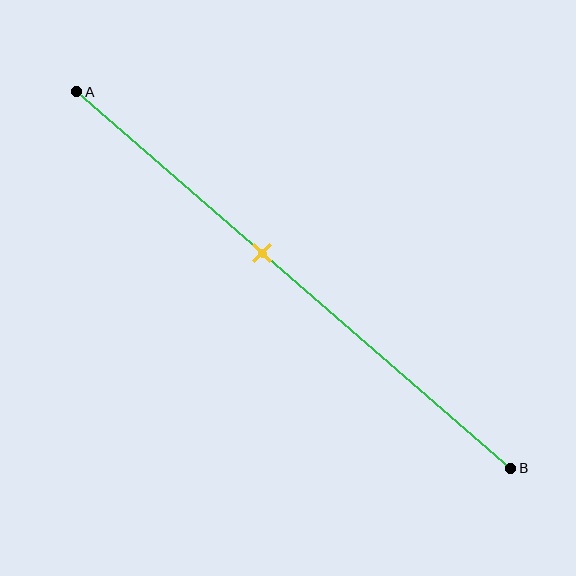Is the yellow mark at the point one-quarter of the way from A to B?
No, the mark is at about 45% from A, not at the 25% one-quarter point.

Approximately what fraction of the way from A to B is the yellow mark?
The yellow mark is approximately 45% of the way from A to B.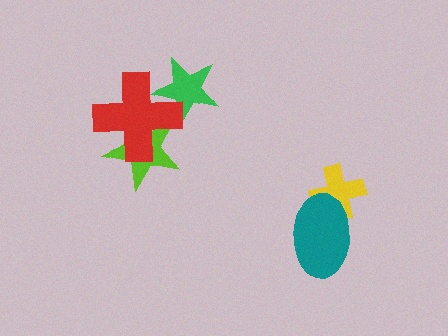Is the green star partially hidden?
Yes, it is partially covered by another shape.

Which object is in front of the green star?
The red cross is in front of the green star.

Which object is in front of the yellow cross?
The teal ellipse is in front of the yellow cross.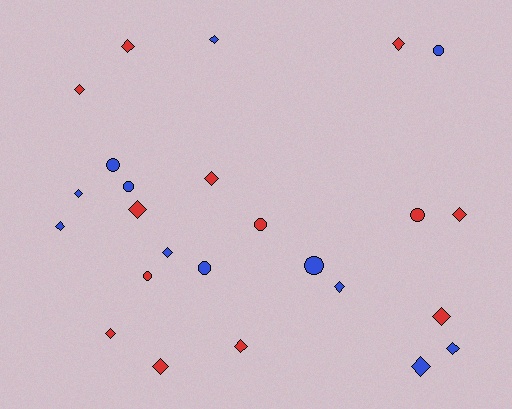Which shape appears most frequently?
Diamond, with 17 objects.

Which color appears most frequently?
Red, with 13 objects.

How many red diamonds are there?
There are 10 red diamonds.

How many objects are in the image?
There are 25 objects.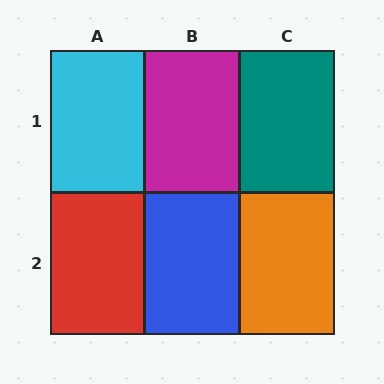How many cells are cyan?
1 cell is cyan.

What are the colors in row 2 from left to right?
Red, blue, orange.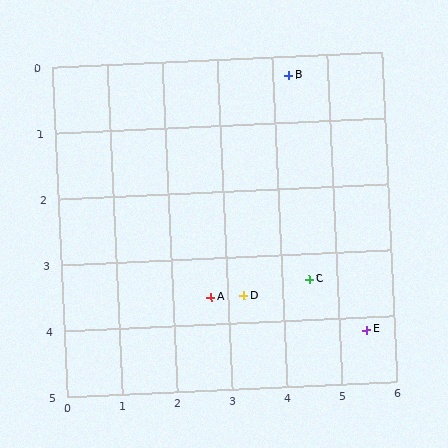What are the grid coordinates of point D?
Point D is at approximately (3.3, 3.6).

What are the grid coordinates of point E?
Point E is at approximately (5.5, 4.2).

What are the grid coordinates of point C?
Point C is at approximately (4.5, 3.4).